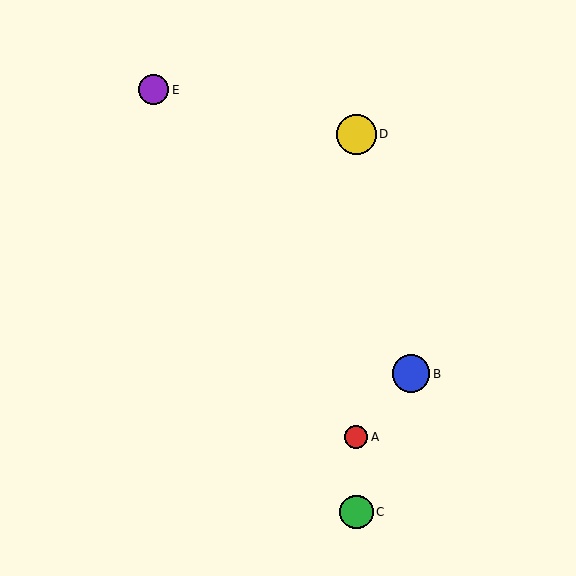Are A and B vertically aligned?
No, A is at x≈356 and B is at x≈411.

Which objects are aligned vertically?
Objects A, C, D are aligned vertically.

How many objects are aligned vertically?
3 objects (A, C, D) are aligned vertically.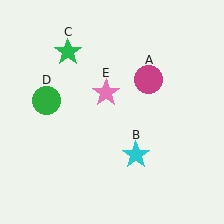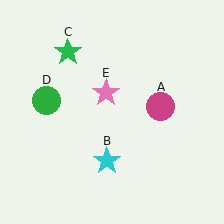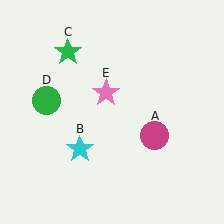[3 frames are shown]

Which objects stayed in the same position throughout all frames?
Green star (object C) and green circle (object D) and pink star (object E) remained stationary.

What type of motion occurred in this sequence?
The magenta circle (object A), cyan star (object B) rotated clockwise around the center of the scene.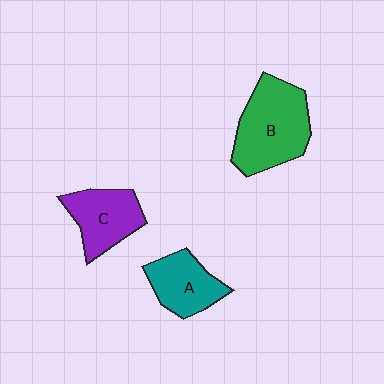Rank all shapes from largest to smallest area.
From largest to smallest: B (green), C (purple), A (teal).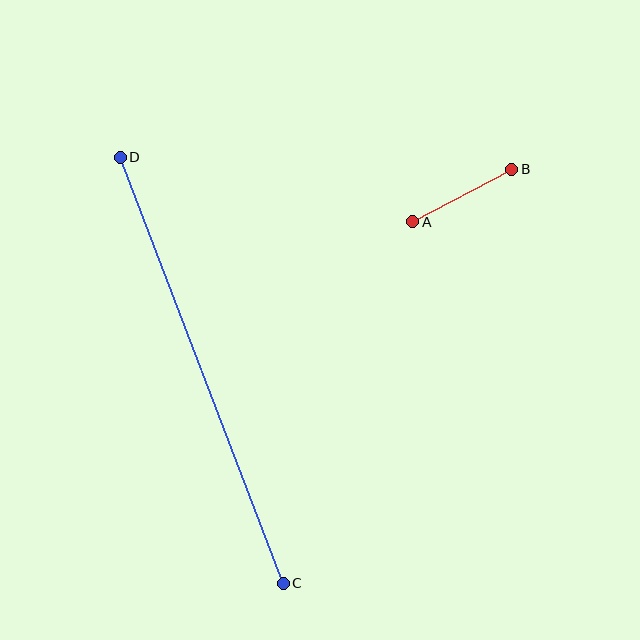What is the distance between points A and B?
The distance is approximately 112 pixels.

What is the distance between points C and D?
The distance is approximately 456 pixels.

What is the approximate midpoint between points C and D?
The midpoint is at approximately (202, 370) pixels.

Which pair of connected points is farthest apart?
Points C and D are farthest apart.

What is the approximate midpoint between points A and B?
The midpoint is at approximately (462, 195) pixels.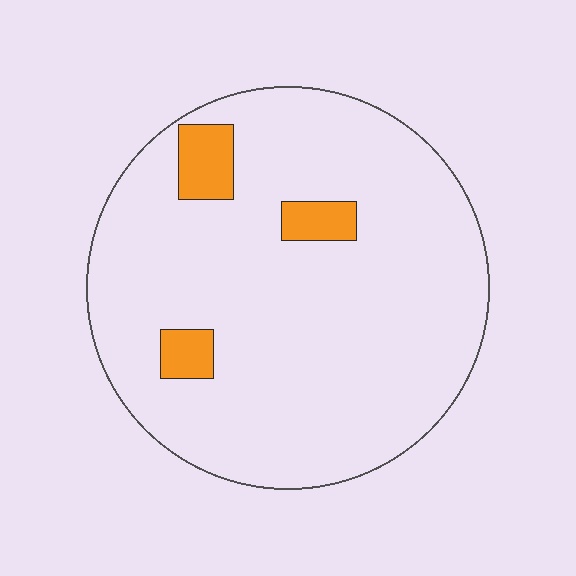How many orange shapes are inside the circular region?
3.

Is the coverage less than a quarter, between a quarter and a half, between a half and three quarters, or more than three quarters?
Less than a quarter.